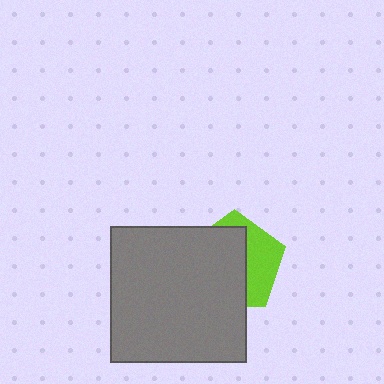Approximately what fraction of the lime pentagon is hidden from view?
Roughly 63% of the lime pentagon is hidden behind the gray square.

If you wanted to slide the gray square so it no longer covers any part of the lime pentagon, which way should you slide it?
Slide it left — that is the most direct way to separate the two shapes.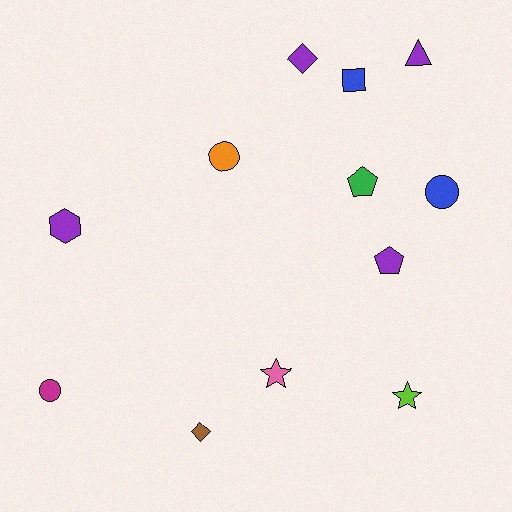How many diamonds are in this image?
There are 2 diamonds.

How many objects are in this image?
There are 12 objects.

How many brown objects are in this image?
There is 1 brown object.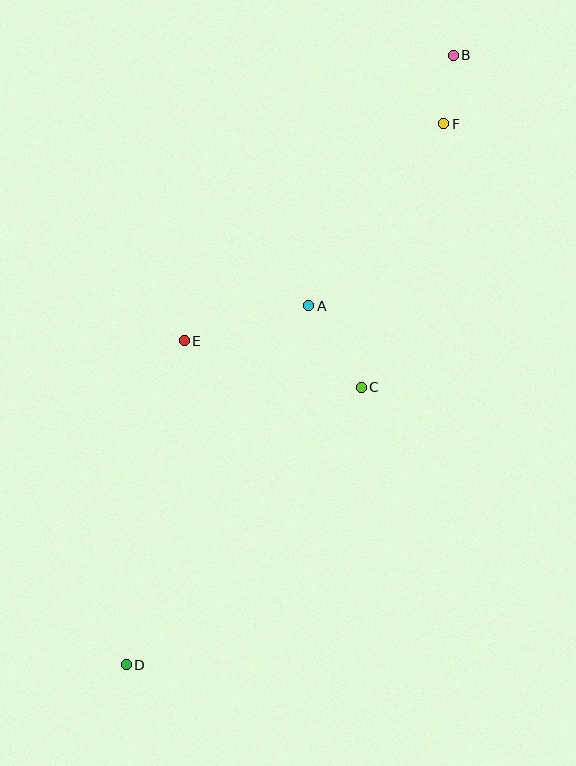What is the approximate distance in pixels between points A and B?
The distance between A and B is approximately 289 pixels.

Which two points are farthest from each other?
Points B and D are farthest from each other.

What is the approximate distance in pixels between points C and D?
The distance between C and D is approximately 364 pixels.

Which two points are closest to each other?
Points B and F are closest to each other.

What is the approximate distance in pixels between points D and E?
The distance between D and E is approximately 329 pixels.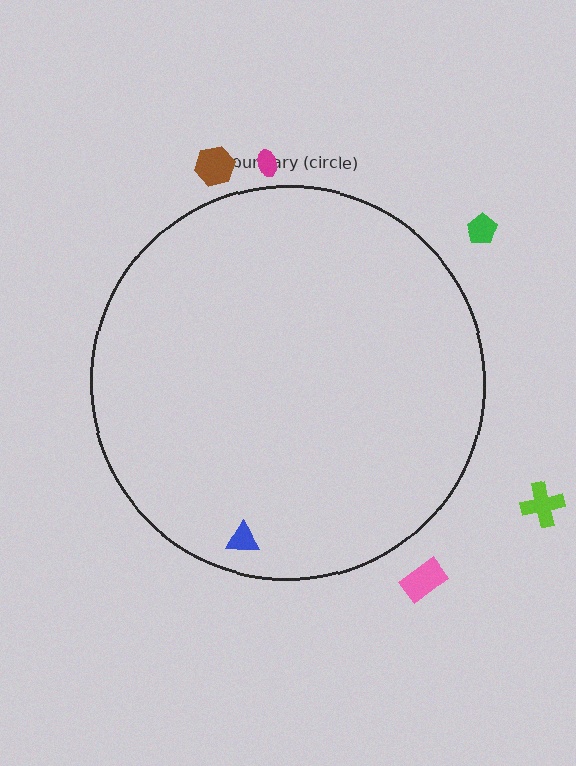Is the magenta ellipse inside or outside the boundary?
Outside.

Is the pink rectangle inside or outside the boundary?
Outside.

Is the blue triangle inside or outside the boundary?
Inside.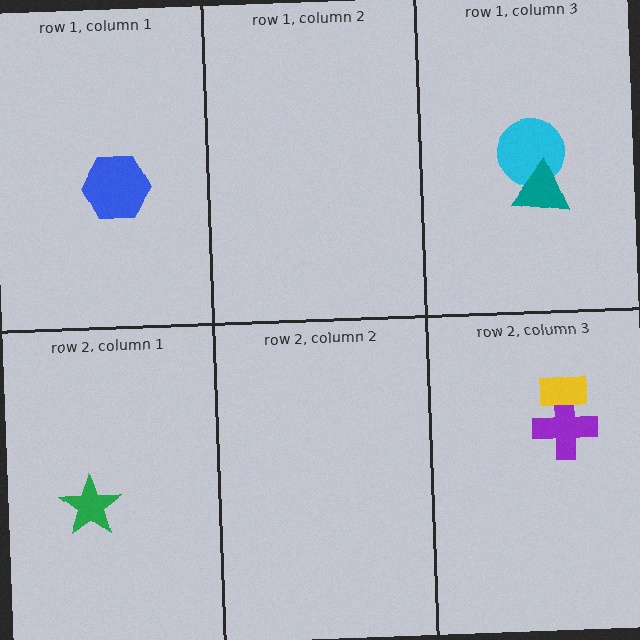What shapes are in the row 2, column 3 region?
The purple cross, the yellow rectangle.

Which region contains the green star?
The row 2, column 1 region.